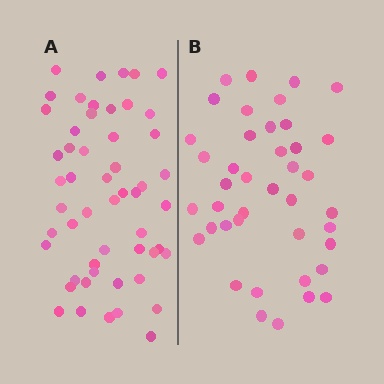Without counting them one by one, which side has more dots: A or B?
Region A (the left region) has more dots.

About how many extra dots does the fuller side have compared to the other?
Region A has roughly 12 or so more dots than region B.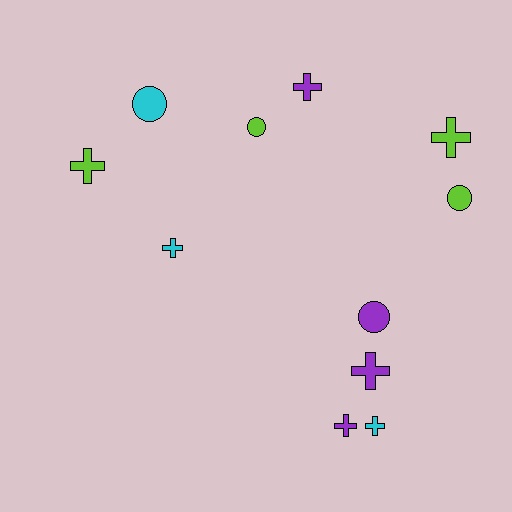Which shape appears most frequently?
Cross, with 7 objects.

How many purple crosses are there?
There are 3 purple crosses.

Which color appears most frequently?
Lime, with 4 objects.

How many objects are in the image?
There are 11 objects.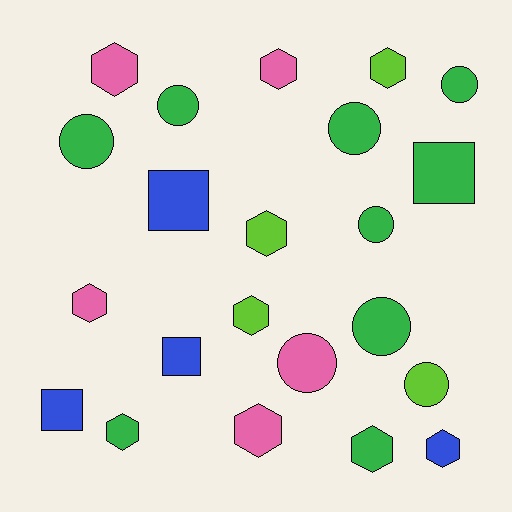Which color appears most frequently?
Green, with 9 objects.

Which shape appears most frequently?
Hexagon, with 10 objects.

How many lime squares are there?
There are no lime squares.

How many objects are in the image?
There are 22 objects.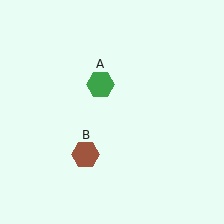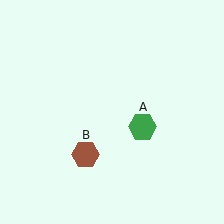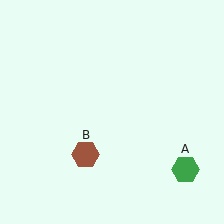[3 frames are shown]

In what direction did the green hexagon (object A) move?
The green hexagon (object A) moved down and to the right.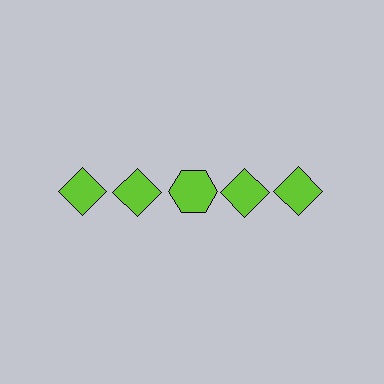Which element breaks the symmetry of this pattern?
The lime hexagon in the top row, center column breaks the symmetry. All other shapes are lime diamonds.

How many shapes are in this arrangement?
There are 5 shapes arranged in a grid pattern.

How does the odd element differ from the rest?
It has a different shape: hexagon instead of diamond.